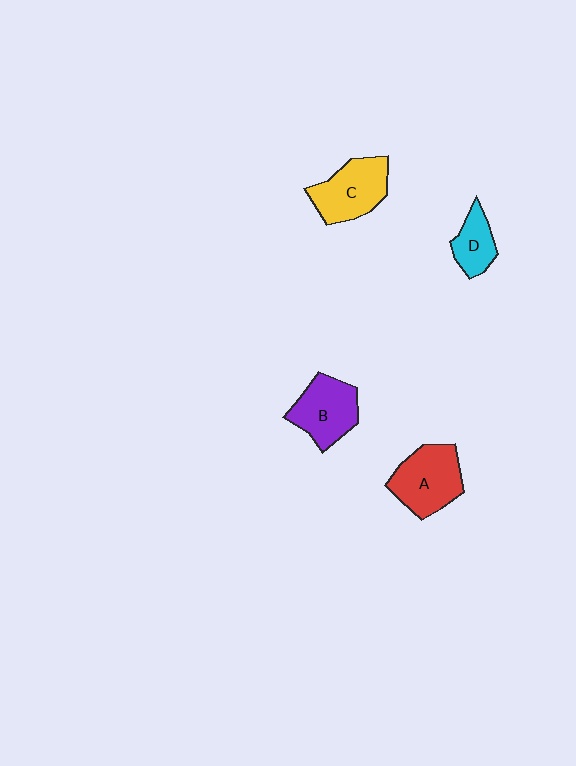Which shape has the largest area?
Shape A (red).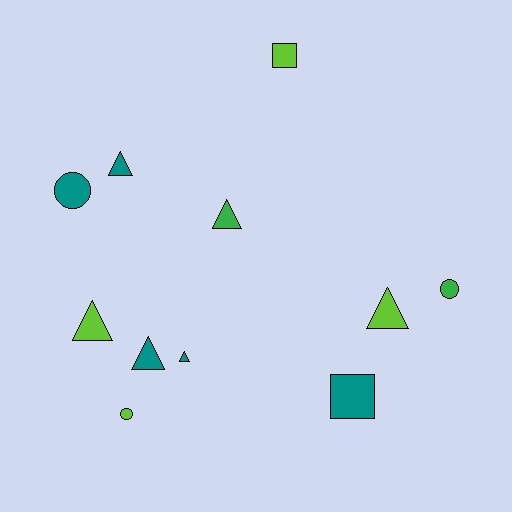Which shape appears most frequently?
Triangle, with 6 objects.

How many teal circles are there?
There is 1 teal circle.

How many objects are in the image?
There are 11 objects.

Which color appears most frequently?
Teal, with 5 objects.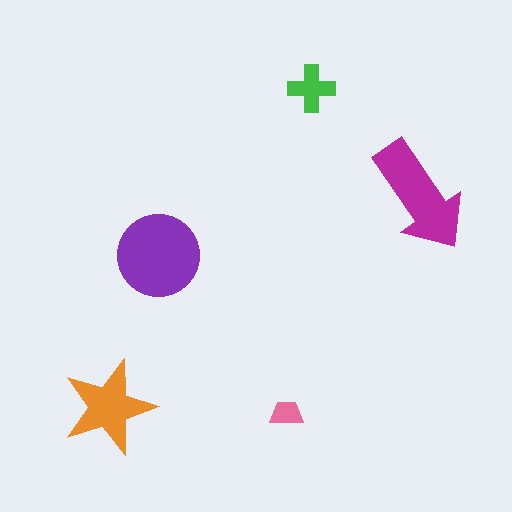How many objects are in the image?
There are 5 objects in the image.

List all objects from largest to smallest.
The purple circle, the magenta arrow, the orange star, the green cross, the pink trapezoid.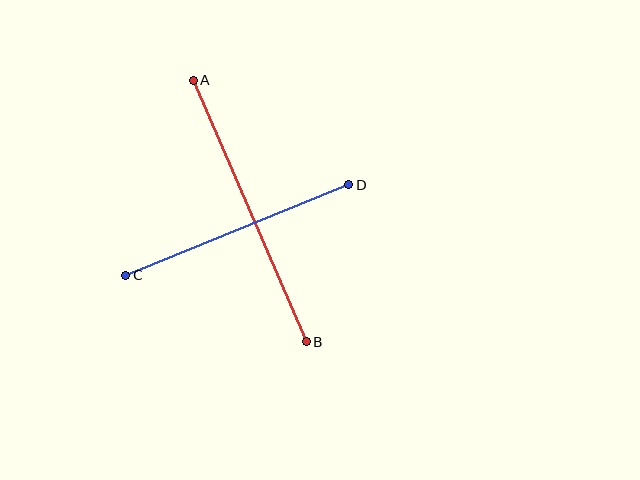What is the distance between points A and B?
The distance is approximately 285 pixels.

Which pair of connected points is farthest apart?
Points A and B are farthest apart.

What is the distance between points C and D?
The distance is approximately 241 pixels.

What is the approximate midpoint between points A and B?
The midpoint is at approximately (250, 211) pixels.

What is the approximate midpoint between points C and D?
The midpoint is at approximately (237, 230) pixels.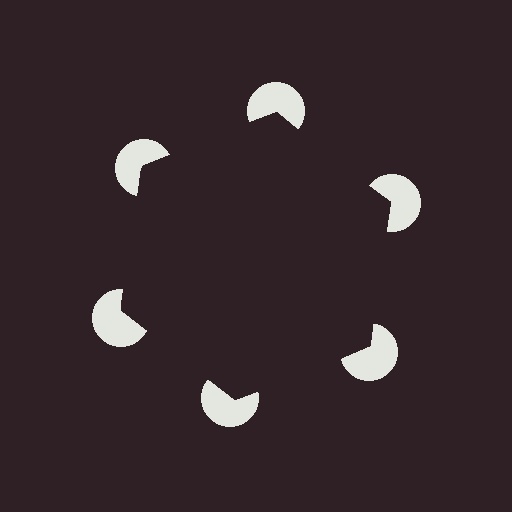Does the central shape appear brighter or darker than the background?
It typically appears slightly darker than the background, even though no actual brightness change is drawn.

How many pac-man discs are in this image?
There are 6 — one at each vertex of the illusory hexagon.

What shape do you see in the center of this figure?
An illusory hexagon — its edges are inferred from the aligned wedge cuts in the pac-man discs, not physically drawn.